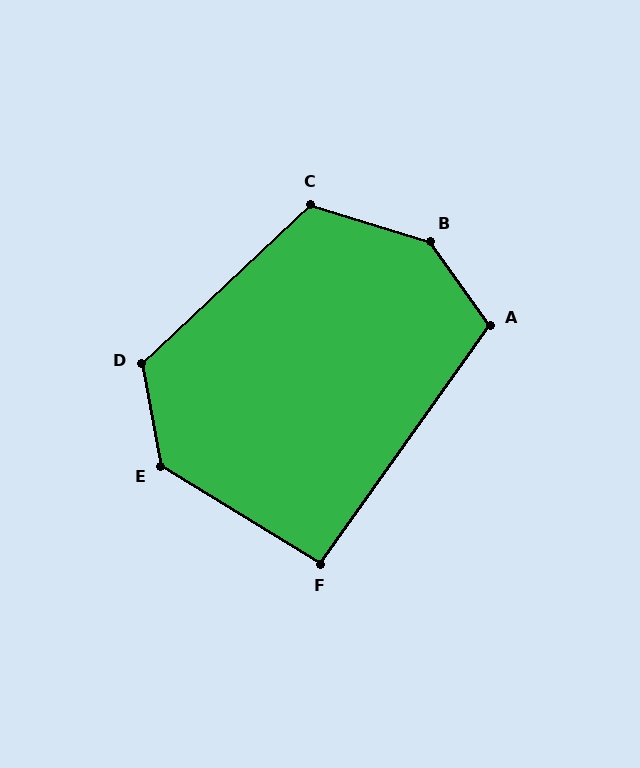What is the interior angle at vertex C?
Approximately 119 degrees (obtuse).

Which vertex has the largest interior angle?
B, at approximately 143 degrees.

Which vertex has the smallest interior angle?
F, at approximately 94 degrees.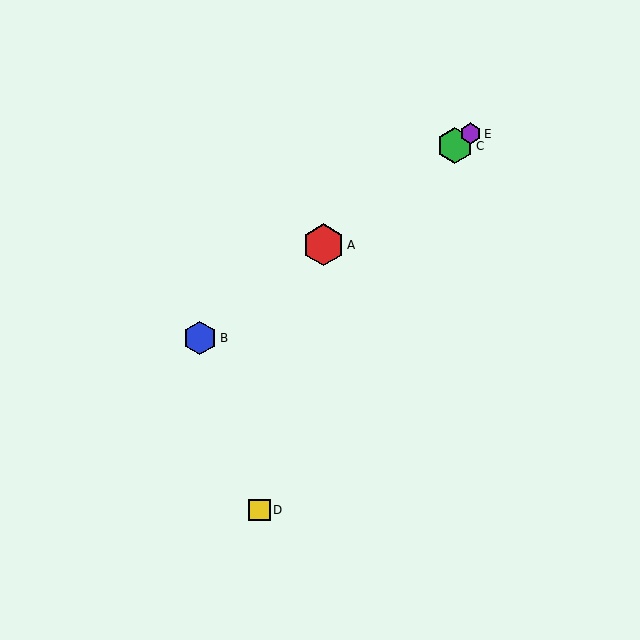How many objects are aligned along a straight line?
4 objects (A, B, C, E) are aligned along a straight line.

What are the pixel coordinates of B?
Object B is at (200, 338).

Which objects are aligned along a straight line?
Objects A, B, C, E are aligned along a straight line.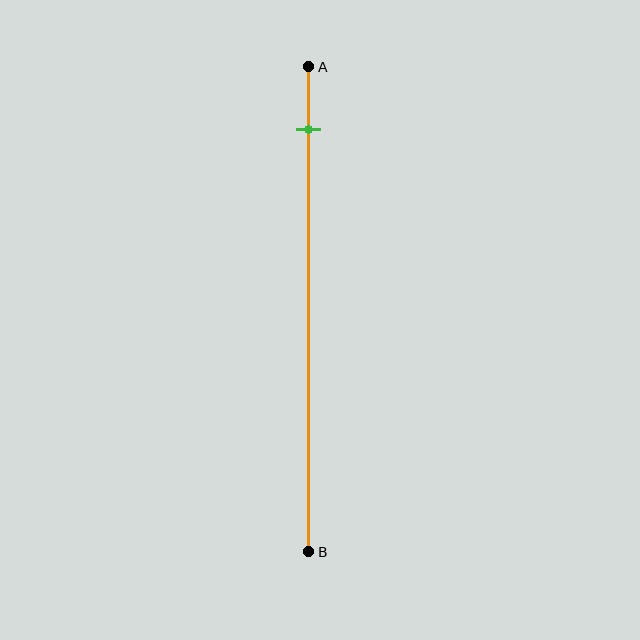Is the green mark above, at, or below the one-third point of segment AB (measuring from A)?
The green mark is above the one-third point of segment AB.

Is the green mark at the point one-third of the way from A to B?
No, the mark is at about 15% from A, not at the 33% one-third point.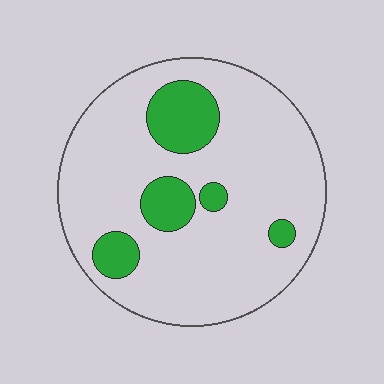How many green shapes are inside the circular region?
5.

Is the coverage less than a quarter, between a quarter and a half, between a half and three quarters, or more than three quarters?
Less than a quarter.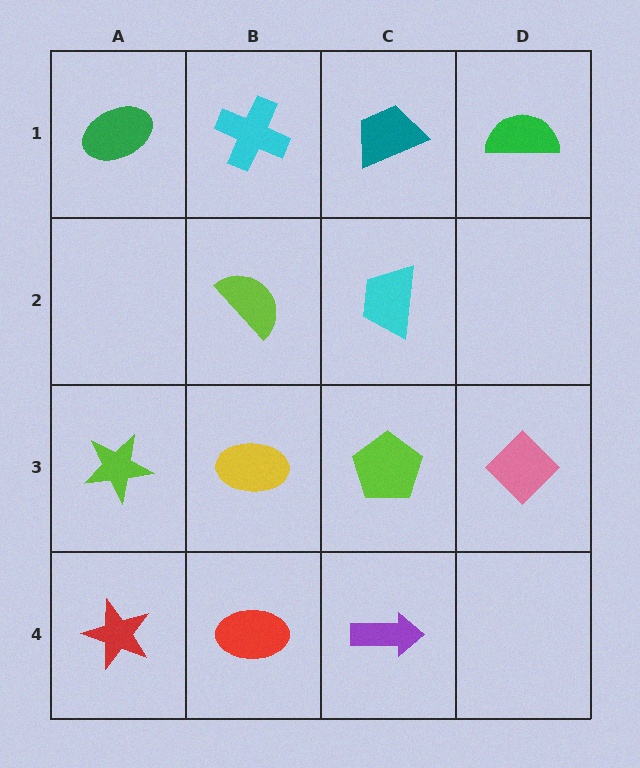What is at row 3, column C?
A lime pentagon.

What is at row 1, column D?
A green semicircle.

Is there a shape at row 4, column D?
No, that cell is empty.